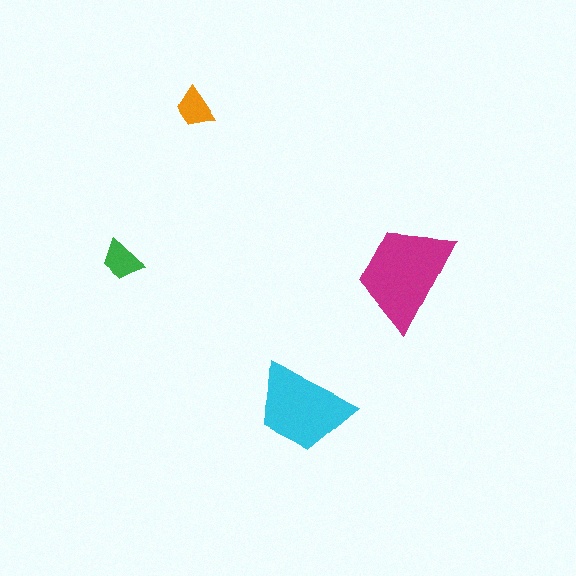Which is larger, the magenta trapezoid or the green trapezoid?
The magenta one.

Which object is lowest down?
The cyan trapezoid is bottommost.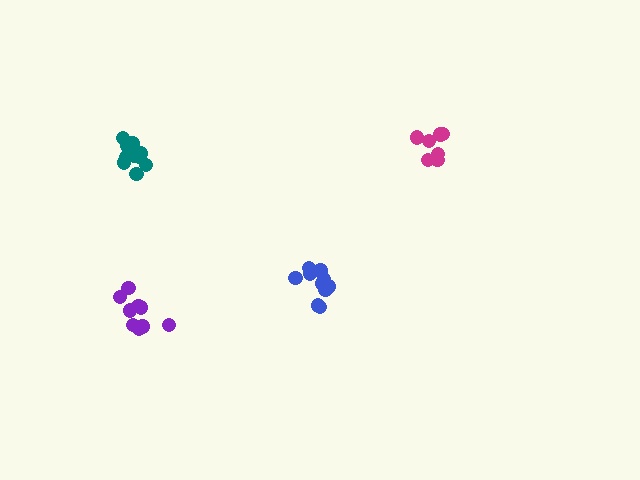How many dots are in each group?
Group 1: 10 dots, Group 2: 13 dots, Group 3: 9 dots, Group 4: 7 dots (39 total).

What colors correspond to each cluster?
The clusters are colored: blue, teal, purple, magenta.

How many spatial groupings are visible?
There are 4 spatial groupings.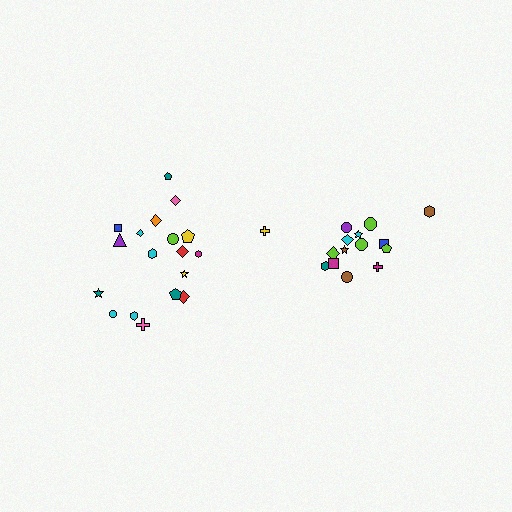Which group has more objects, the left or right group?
The left group.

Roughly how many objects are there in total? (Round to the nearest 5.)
Roughly 35 objects in total.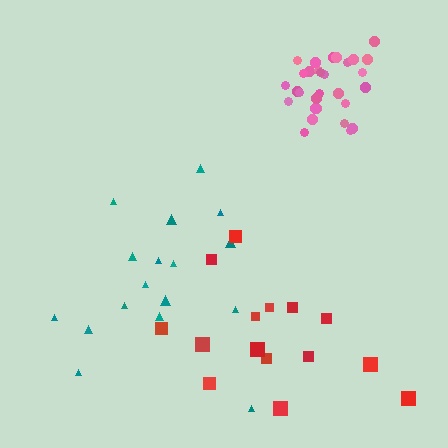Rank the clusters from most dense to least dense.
pink, red, teal.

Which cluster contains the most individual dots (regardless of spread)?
Pink (30).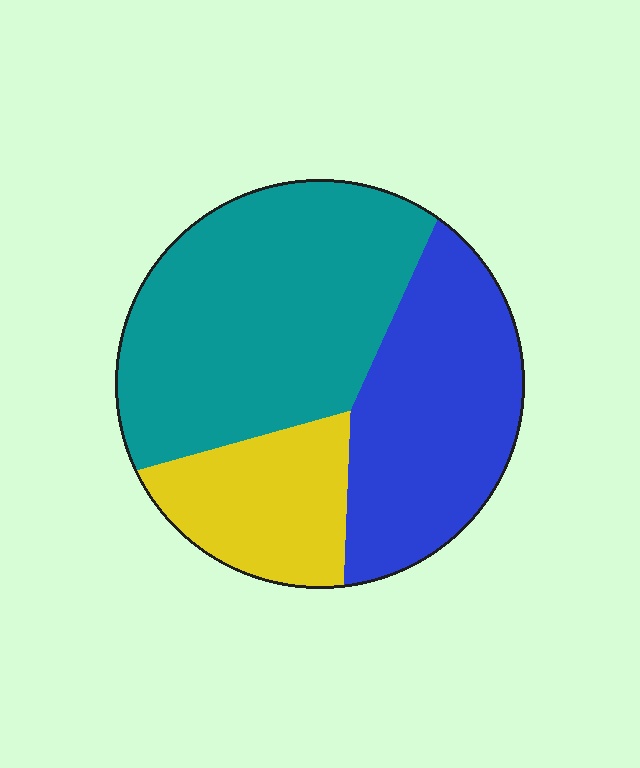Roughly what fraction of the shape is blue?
Blue covers roughly 35% of the shape.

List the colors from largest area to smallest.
From largest to smallest: teal, blue, yellow.